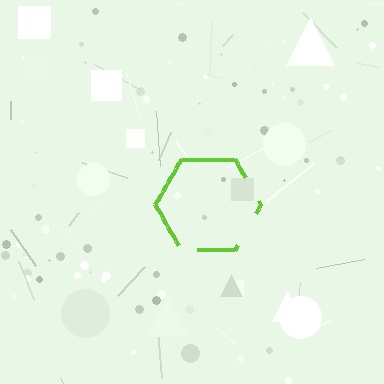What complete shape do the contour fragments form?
The contour fragments form a hexagon.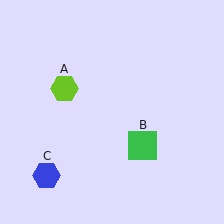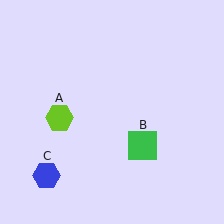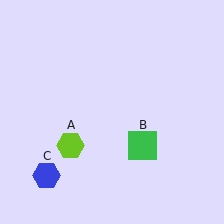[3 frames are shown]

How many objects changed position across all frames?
1 object changed position: lime hexagon (object A).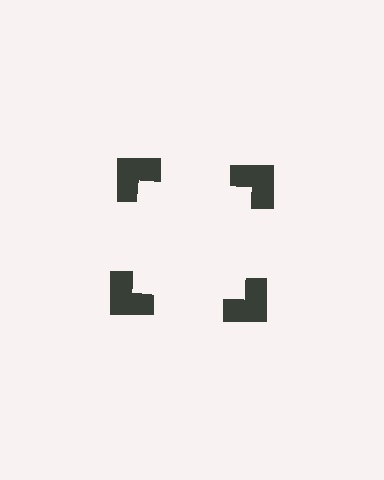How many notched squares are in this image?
There are 4 — one at each vertex of the illusory square.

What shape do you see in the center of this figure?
An illusory square — its edges are inferred from the aligned wedge cuts in the notched squares, not physically drawn.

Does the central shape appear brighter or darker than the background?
It typically appears slightly brighter than the background, even though no actual brightness change is drawn.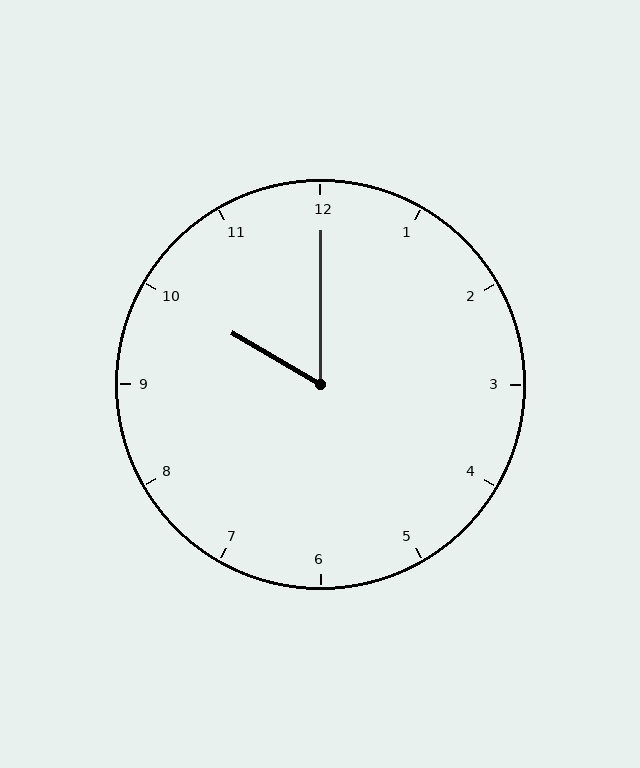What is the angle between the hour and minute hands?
Approximately 60 degrees.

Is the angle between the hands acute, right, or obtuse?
It is acute.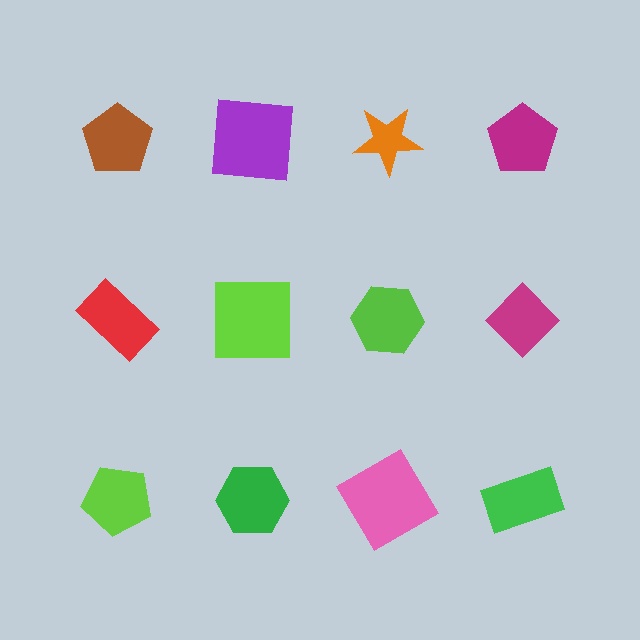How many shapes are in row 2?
4 shapes.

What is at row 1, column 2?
A purple square.